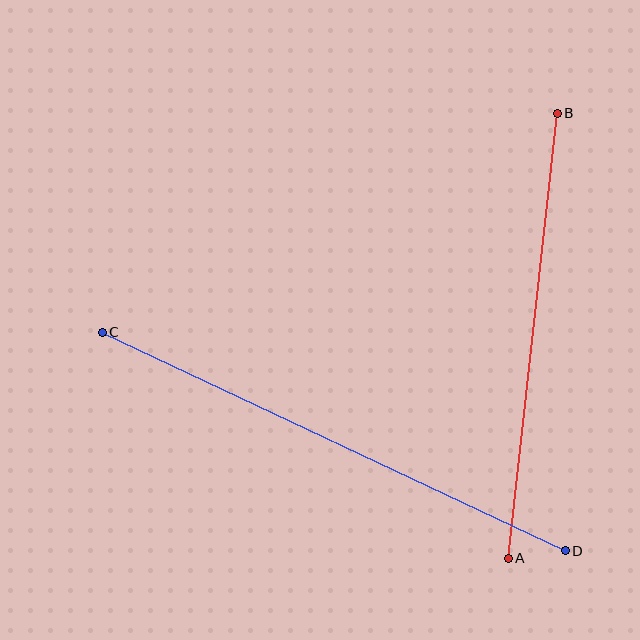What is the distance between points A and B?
The distance is approximately 448 pixels.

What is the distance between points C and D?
The distance is approximately 512 pixels.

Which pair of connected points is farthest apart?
Points C and D are farthest apart.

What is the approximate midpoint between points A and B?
The midpoint is at approximately (533, 336) pixels.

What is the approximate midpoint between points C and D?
The midpoint is at approximately (334, 442) pixels.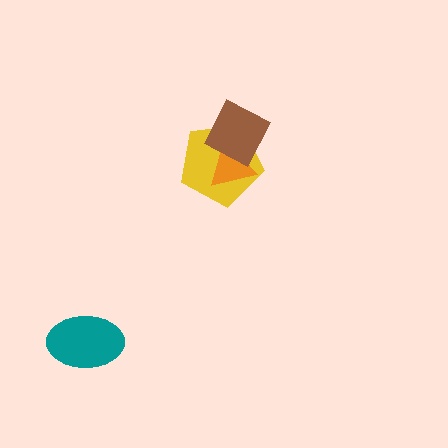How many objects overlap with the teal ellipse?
0 objects overlap with the teal ellipse.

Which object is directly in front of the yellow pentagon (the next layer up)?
The orange triangle is directly in front of the yellow pentagon.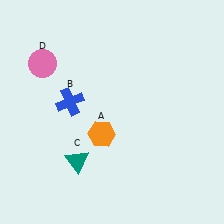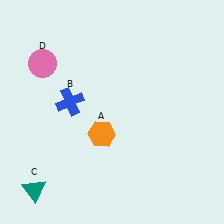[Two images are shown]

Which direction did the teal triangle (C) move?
The teal triangle (C) moved left.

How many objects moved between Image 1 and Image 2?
1 object moved between the two images.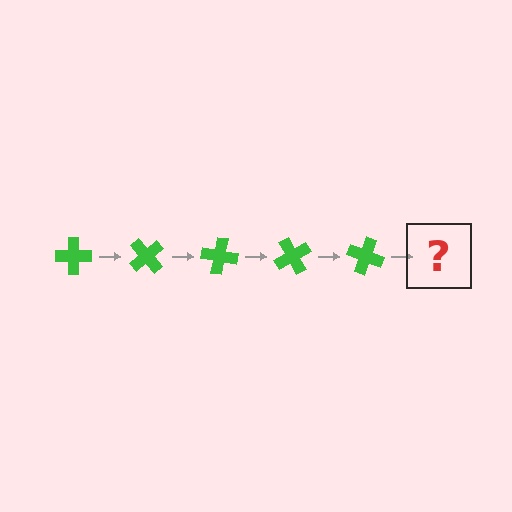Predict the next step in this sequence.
The next step is a green cross rotated 250 degrees.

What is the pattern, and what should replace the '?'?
The pattern is that the cross rotates 50 degrees each step. The '?' should be a green cross rotated 250 degrees.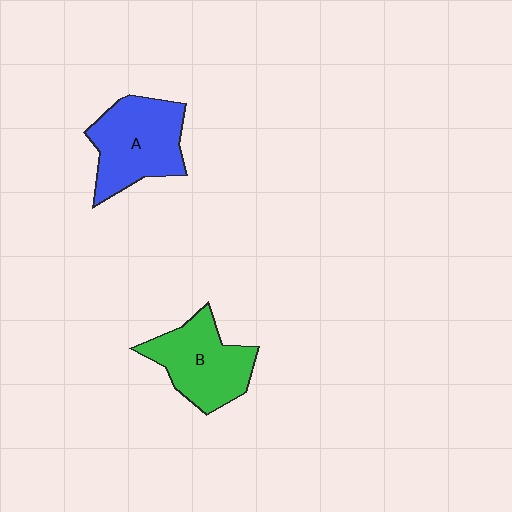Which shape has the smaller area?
Shape B (green).